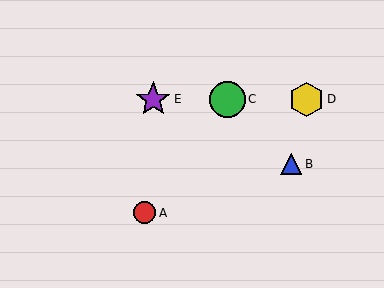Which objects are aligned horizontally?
Objects C, D, E are aligned horizontally.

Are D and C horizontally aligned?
Yes, both are at y≈99.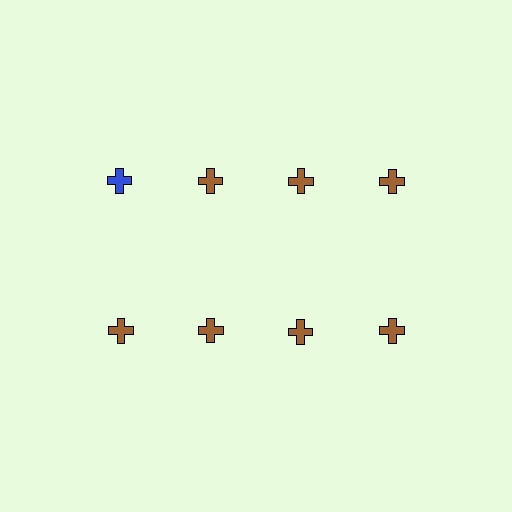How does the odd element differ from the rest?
It has a different color: blue instead of brown.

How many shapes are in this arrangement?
There are 8 shapes arranged in a grid pattern.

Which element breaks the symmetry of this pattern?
The blue cross in the top row, leftmost column breaks the symmetry. All other shapes are brown crosses.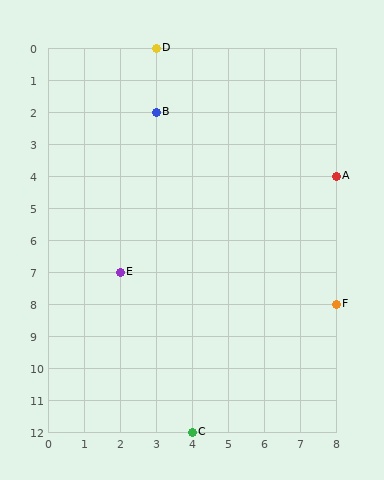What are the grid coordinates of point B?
Point B is at grid coordinates (3, 2).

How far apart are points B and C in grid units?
Points B and C are 1 column and 10 rows apart (about 10.0 grid units diagonally).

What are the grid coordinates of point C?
Point C is at grid coordinates (4, 12).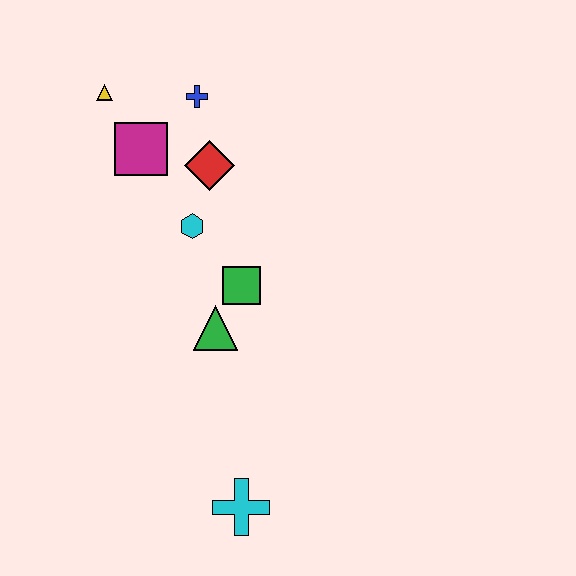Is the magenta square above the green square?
Yes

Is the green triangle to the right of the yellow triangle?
Yes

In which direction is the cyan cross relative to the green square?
The cyan cross is below the green square.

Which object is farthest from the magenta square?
The cyan cross is farthest from the magenta square.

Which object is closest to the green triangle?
The green square is closest to the green triangle.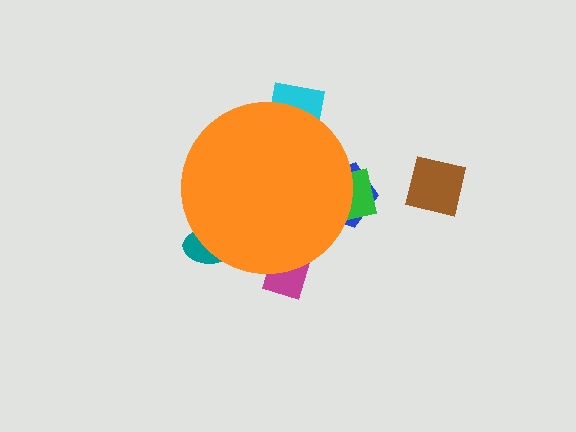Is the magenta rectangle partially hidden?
Yes, the magenta rectangle is partially hidden behind the orange circle.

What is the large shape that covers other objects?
An orange circle.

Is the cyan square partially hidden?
Yes, the cyan square is partially hidden behind the orange circle.